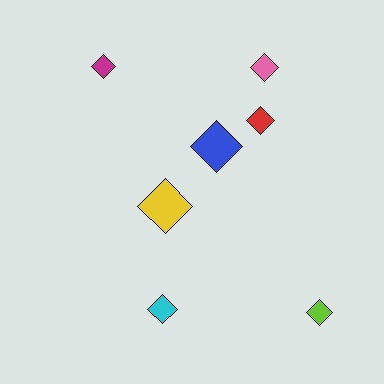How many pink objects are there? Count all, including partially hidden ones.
There is 1 pink object.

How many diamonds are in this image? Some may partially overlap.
There are 7 diamonds.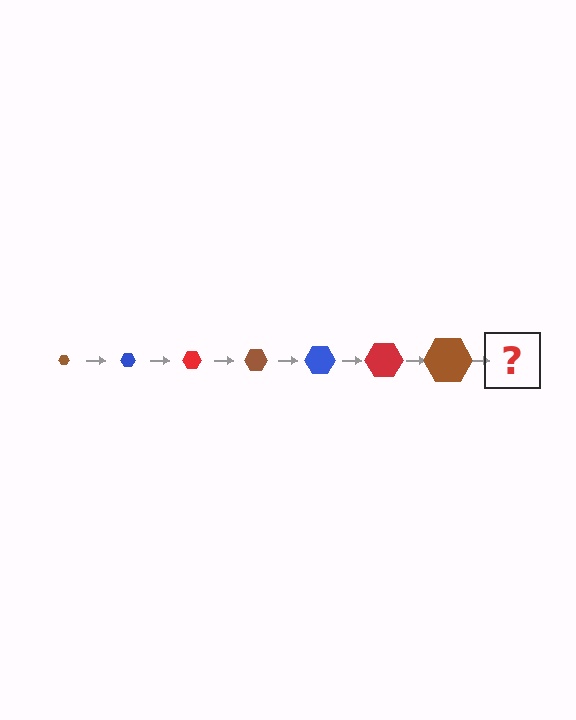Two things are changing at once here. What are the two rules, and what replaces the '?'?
The two rules are that the hexagon grows larger each step and the color cycles through brown, blue, and red. The '?' should be a blue hexagon, larger than the previous one.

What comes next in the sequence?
The next element should be a blue hexagon, larger than the previous one.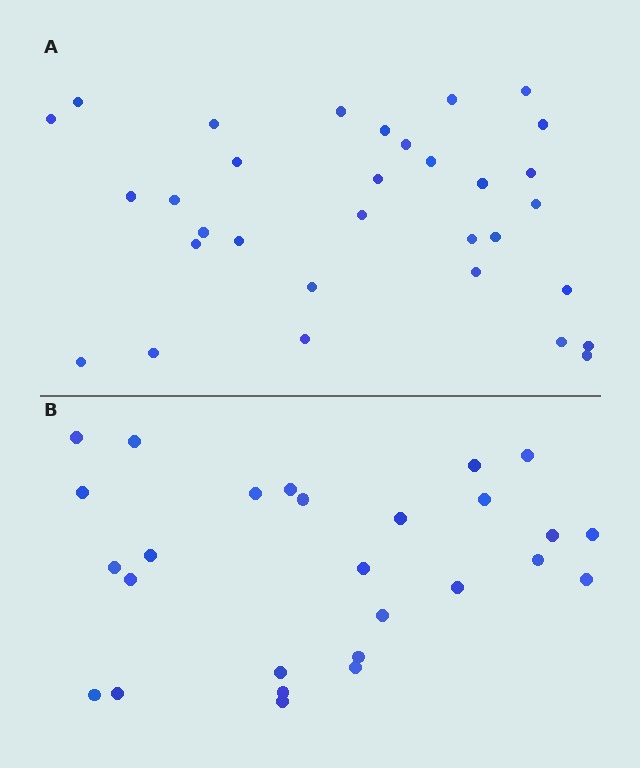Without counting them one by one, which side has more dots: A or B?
Region A (the top region) has more dots.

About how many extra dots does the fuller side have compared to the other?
Region A has about 5 more dots than region B.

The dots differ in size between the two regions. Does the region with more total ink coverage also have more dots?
No. Region B has more total ink coverage because its dots are larger, but region A actually contains more individual dots. Total area can be misleading — the number of items is what matters here.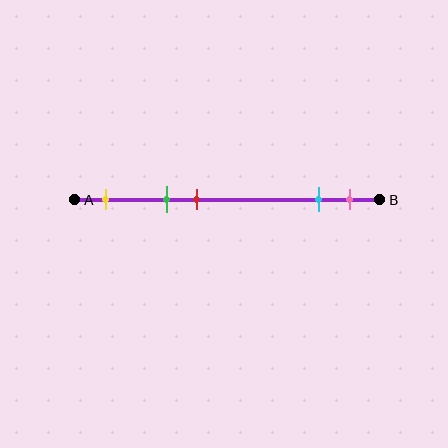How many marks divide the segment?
There are 5 marks dividing the segment.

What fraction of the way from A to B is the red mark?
The red mark is approximately 40% (0.4) of the way from A to B.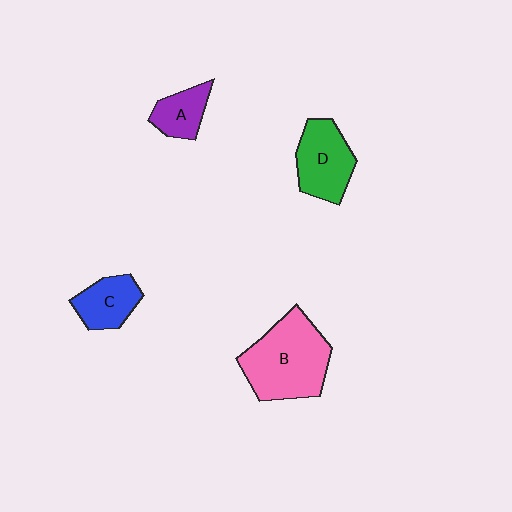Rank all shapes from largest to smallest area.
From largest to smallest: B (pink), D (green), C (blue), A (purple).